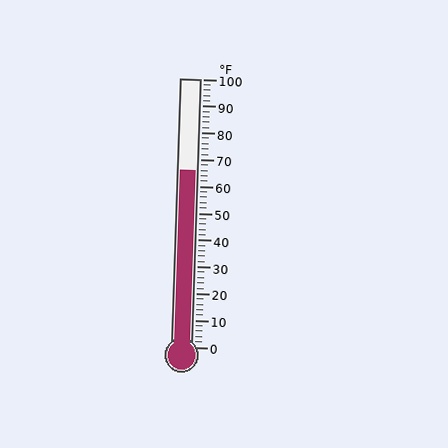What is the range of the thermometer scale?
The thermometer scale ranges from 0°F to 100°F.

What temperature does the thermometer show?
The thermometer shows approximately 66°F.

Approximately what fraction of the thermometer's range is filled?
The thermometer is filled to approximately 65% of its range.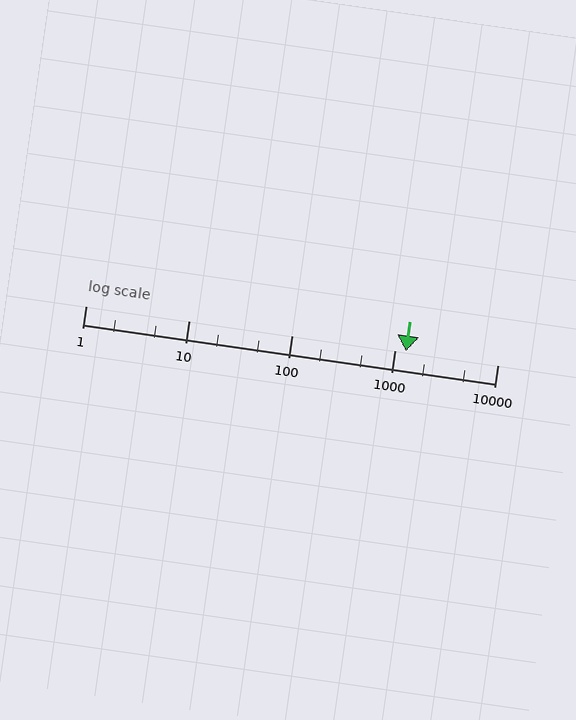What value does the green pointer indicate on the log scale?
The pointer indicates approximately 1300.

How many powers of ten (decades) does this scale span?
The scale spans 4 decades, from 1 to 10000.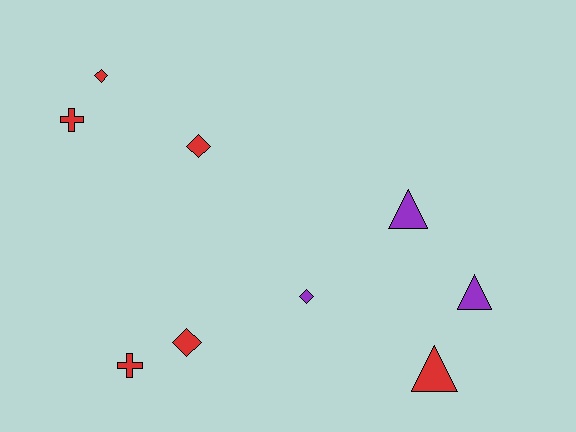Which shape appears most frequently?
Diamond, with 4 objects.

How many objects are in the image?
There are 9 objects.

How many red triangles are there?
There is 1 red triangle.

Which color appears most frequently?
Red, with 6 objects.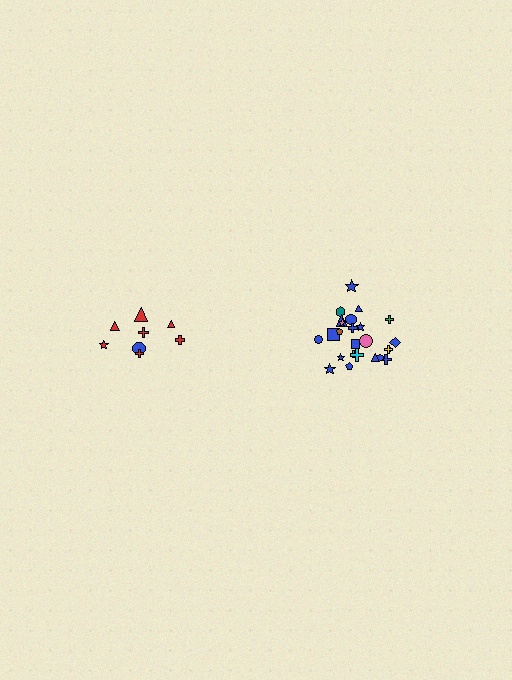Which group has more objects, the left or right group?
The right group.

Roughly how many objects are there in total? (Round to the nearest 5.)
Roughly 35 objects in total.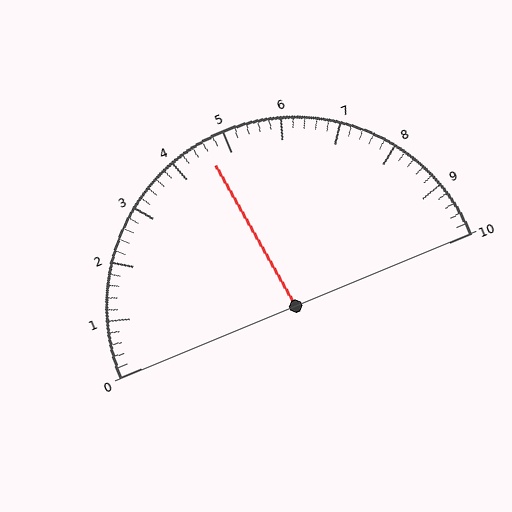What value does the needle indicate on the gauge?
The needle indicates approximately 4.6.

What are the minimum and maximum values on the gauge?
The gauge ranges from 0 to 10.